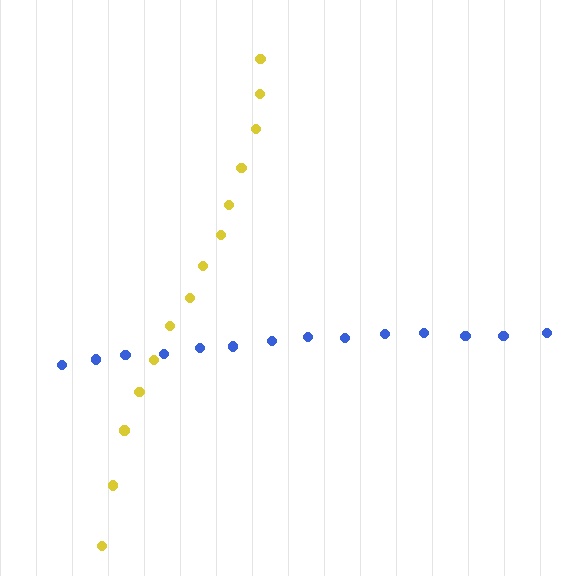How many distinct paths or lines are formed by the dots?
There are 2 distinct paths.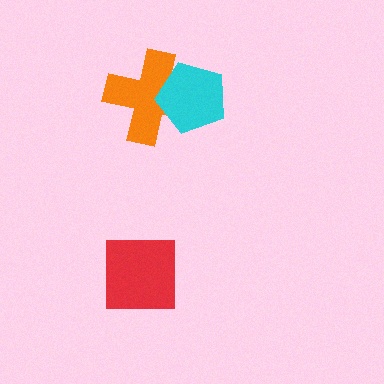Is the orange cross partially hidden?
Yes, it is partially covered by another shape.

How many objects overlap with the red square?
0 objects overlap with the red square.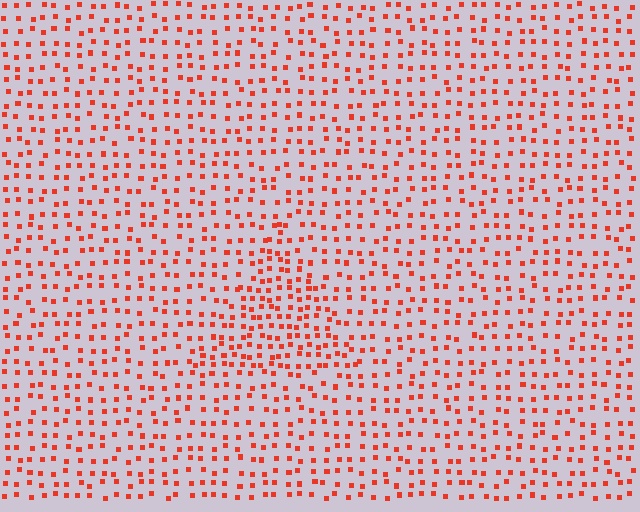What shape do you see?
I see a triangle.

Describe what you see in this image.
The image contains small red elements arranged at two different densities. A triangle-shaped region is visible where the elements are more densely packed than the surrounding area.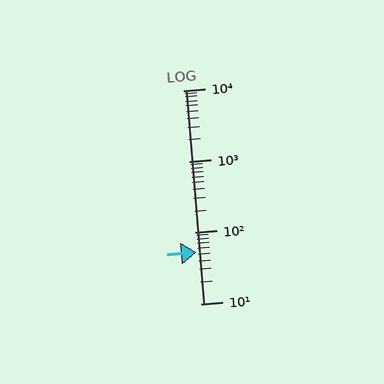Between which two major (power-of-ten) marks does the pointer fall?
The pointer is between 10 and 100.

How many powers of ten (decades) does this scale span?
The scale spans 3 decades, from 10 to 10000.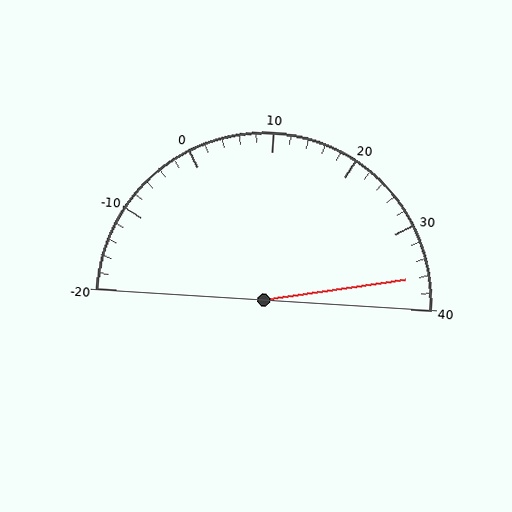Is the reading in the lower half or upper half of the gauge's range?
The reading is in the upper half of the range (-20 to 40).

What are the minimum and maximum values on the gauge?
The gauge ranges from -20 to 40.